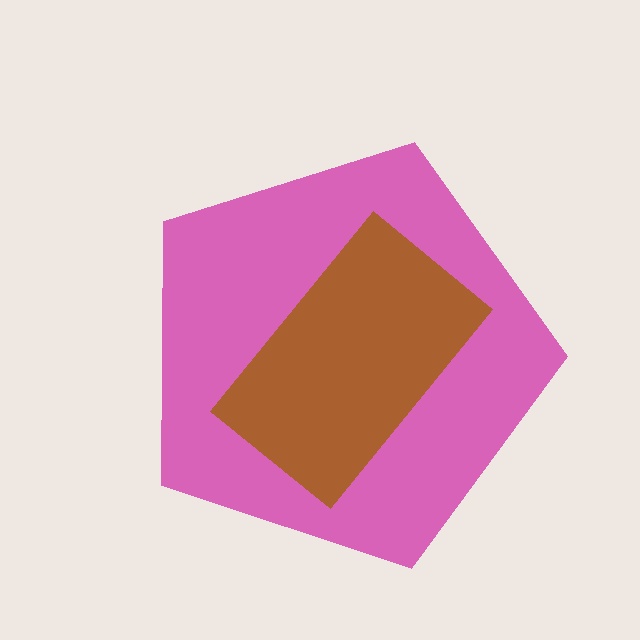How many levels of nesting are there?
2.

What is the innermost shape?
The brown rectangle.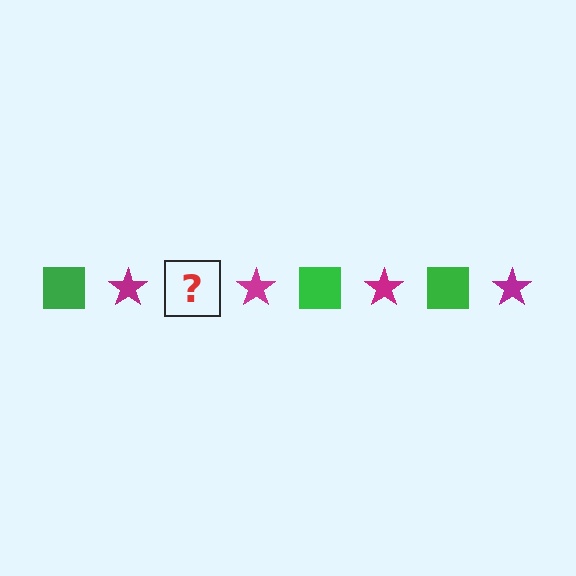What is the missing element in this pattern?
The missing element is a green square.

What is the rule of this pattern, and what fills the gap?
The rule is that the pattern alternates between green square and magenta star. The gap should be filled with a green square.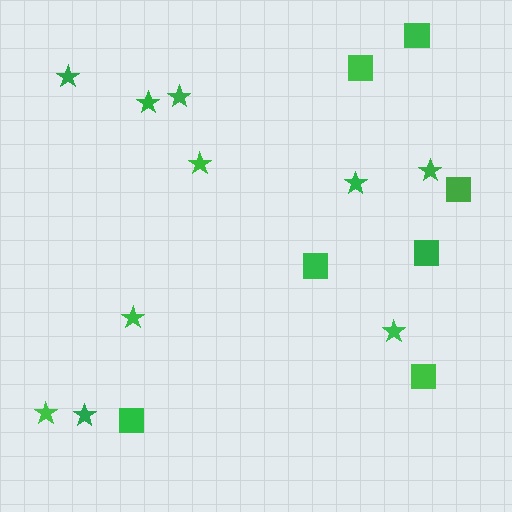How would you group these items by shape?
There are 2 groups: one group of squares (7) and one group of stars (10).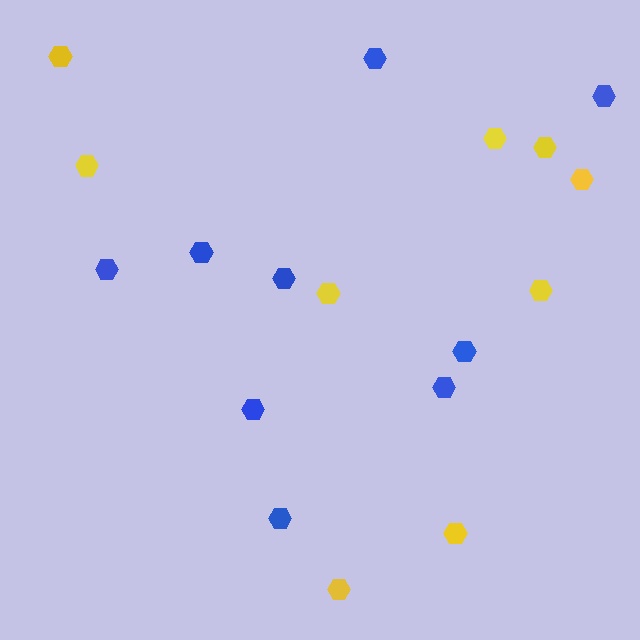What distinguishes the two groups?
There are 2 groups: one group of yellow hexagons (9) and one group of blue hexagons (9).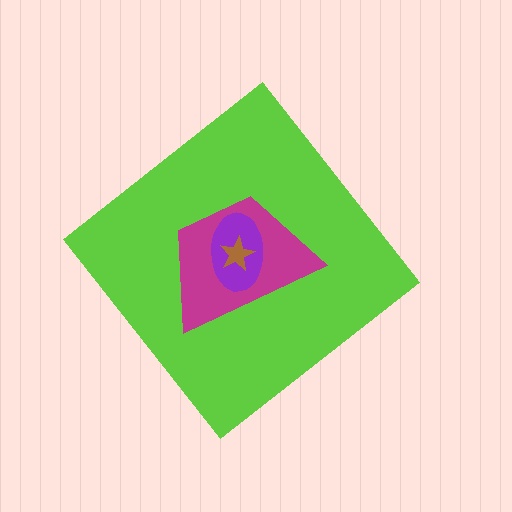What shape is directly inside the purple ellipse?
The brown star.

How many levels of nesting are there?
4.